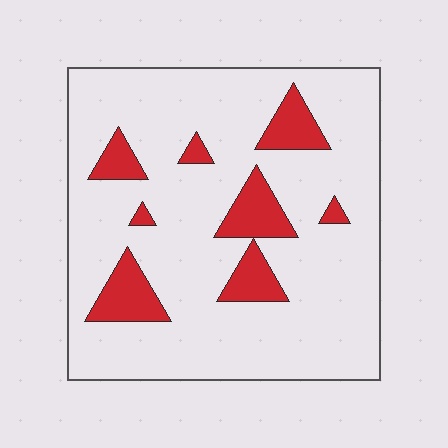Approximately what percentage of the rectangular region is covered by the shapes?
Approximately 15%.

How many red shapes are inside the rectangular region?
8.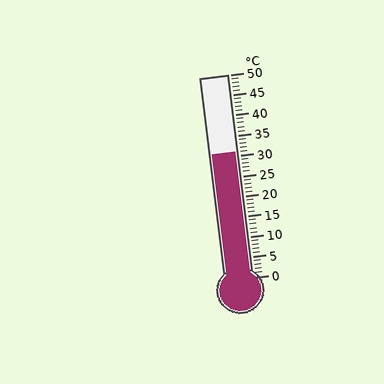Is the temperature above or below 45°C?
The temperature is below 45°C.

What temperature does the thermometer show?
The thermometer shows approximately 31°C.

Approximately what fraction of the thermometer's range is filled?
The thermometer is filled to approximately 60% of its range.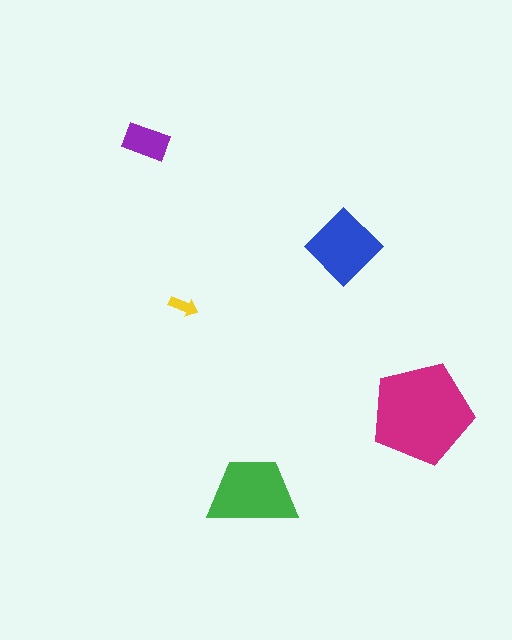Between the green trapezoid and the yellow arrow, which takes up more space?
The green trapezoid.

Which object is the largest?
The magenta pentagon.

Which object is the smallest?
The yellow arrow.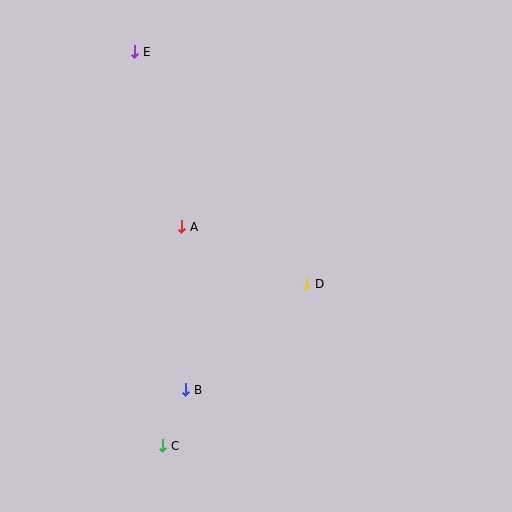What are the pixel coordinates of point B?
Point B is at (186, 390).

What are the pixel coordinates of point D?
Point D is at (307, 284).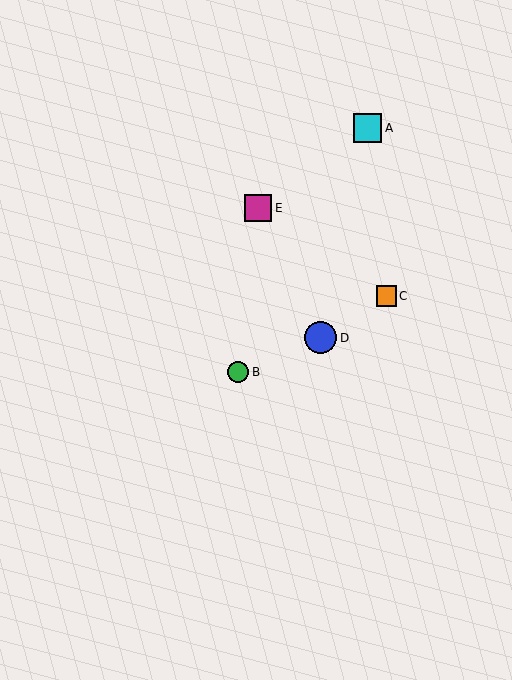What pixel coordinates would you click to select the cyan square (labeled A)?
Click at (368, 128) to select the cyan square A.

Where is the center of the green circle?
The center of the green circle is at (238, 372).